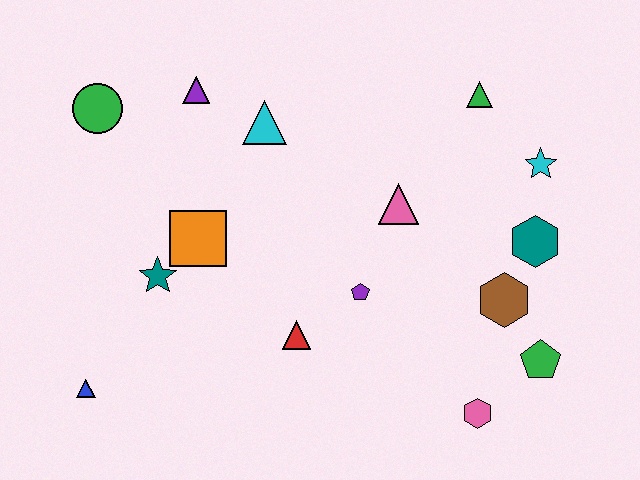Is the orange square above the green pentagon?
Yes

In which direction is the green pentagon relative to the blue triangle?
The green pentagon is to the right of the blue triangle.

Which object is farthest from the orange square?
The green pentagon is farthest from the orange square.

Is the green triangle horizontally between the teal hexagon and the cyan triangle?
Yes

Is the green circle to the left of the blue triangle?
No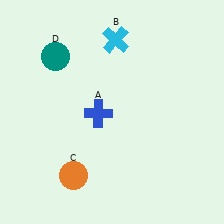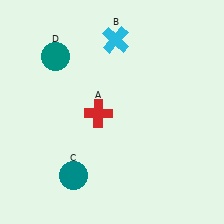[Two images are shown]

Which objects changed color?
A changed from blue to red. C changed from orange to teal.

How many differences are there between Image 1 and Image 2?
There are 2 differences between the two images.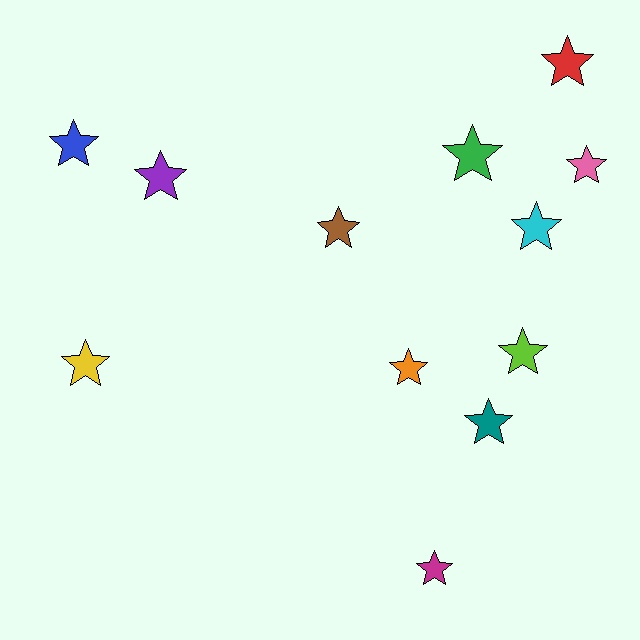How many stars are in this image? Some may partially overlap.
There are 12 stars.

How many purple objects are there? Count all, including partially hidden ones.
There is 1 purple object.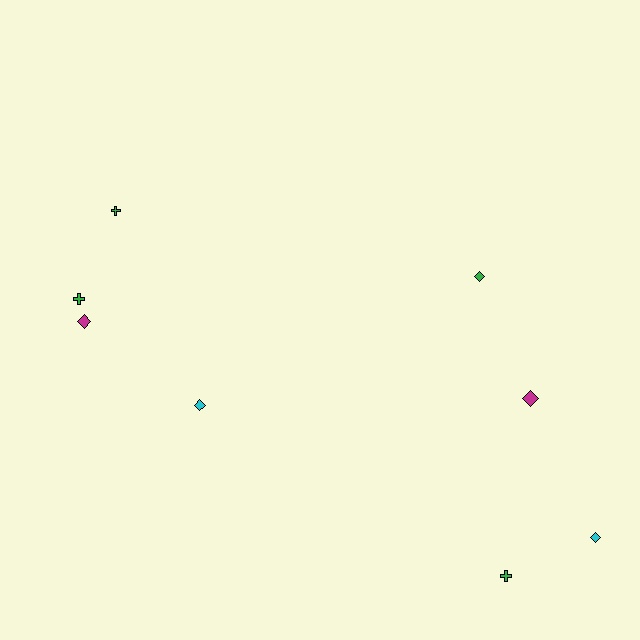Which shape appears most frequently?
Diamond, with 5 objects.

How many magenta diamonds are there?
There are 2 magenta diamonds.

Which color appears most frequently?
Green, with 4 objects.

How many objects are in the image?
There are 8 objects.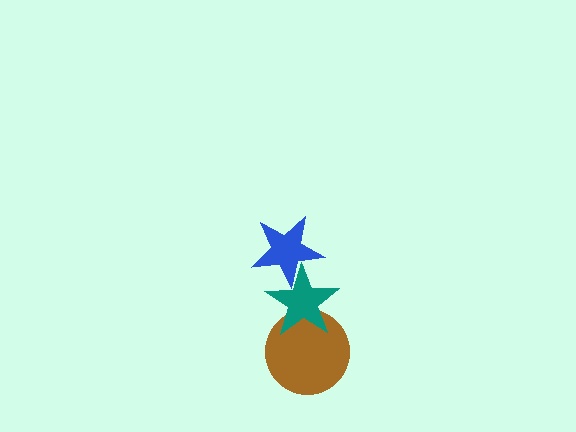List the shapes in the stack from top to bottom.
From top to bottom: the blue star, the teal star, the brown circle.